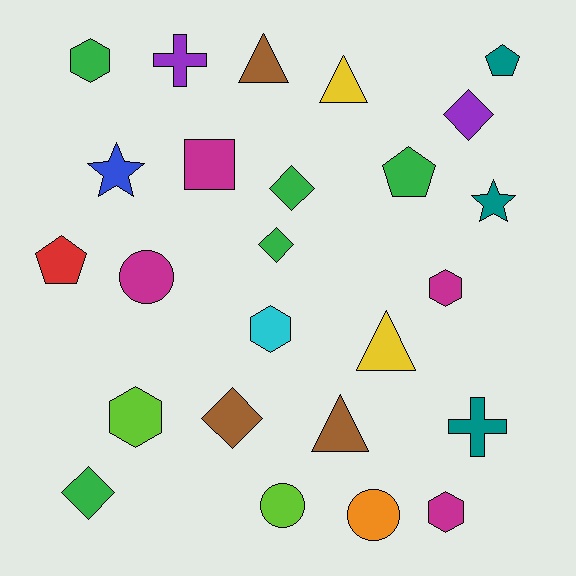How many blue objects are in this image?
There is 1 blue object.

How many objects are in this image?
There are 25 objects.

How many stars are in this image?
There are 2 stars.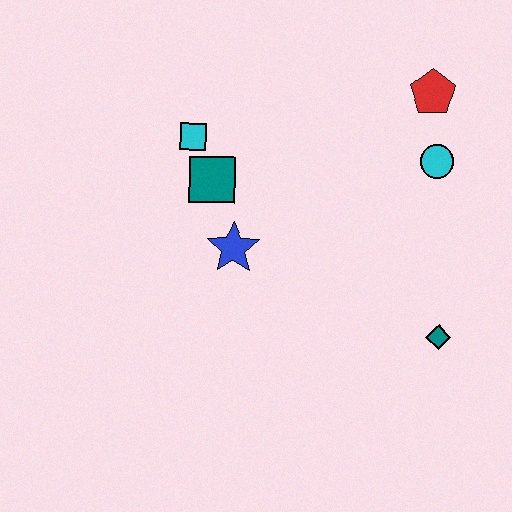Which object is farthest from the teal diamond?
The cyan square is farthest from the teal diamond.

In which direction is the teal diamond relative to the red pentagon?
The teal diamond is below the red pentagon.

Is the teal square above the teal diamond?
Yes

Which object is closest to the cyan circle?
The red pentagon is closest to the cyan circle.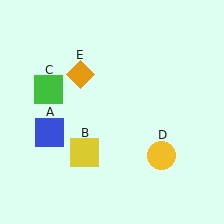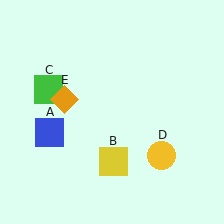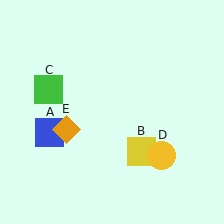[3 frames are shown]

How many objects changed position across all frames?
2 objects changed position: yellow square (object B), orange diamond (object E).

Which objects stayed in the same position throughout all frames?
Blue square (object A) and green square (object C) and yellow circle (object D) remained stationary.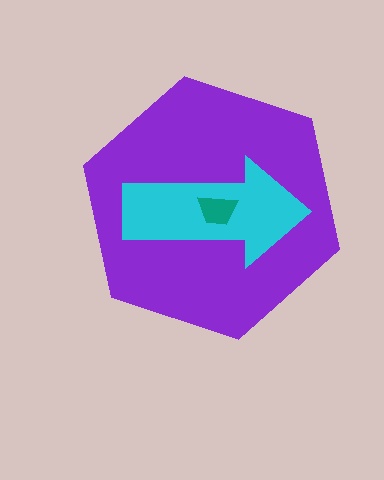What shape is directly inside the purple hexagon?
The cyan arrow.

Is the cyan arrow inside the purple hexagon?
Yes.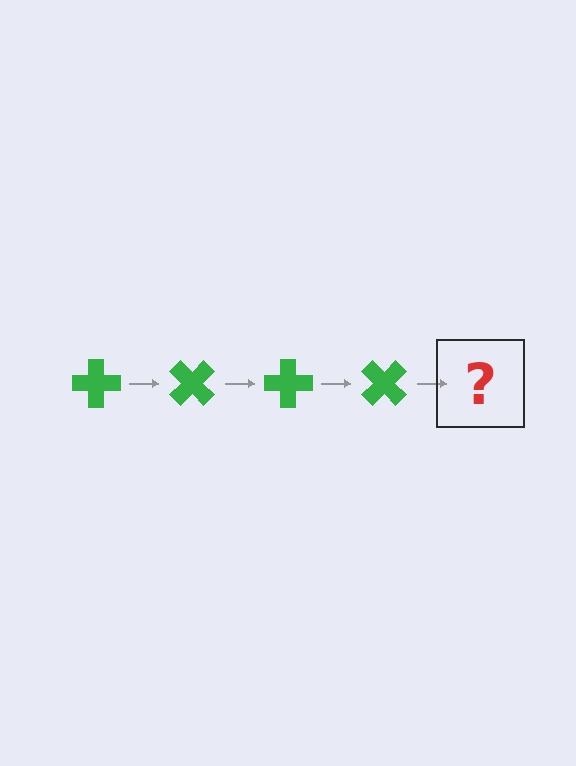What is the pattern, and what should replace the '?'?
The pattern is that the cross rotates 45 degrees each step. The '?' should be a green cross rotated 180 degrees.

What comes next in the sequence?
The next element should be a green cross rotated 180 degrees.